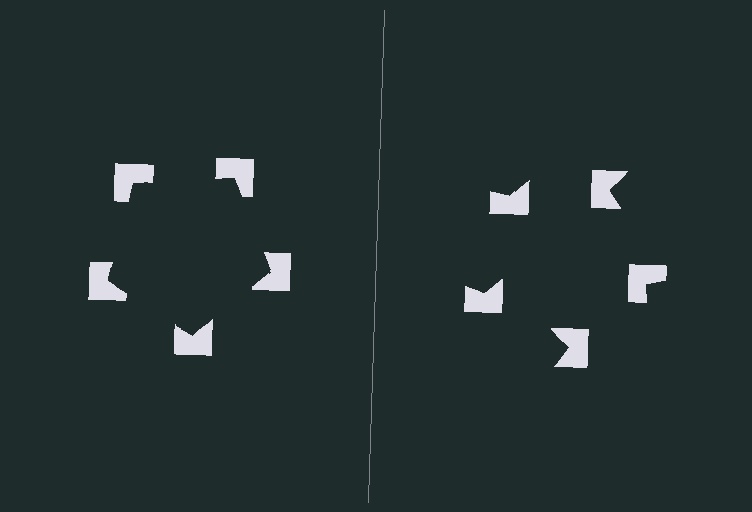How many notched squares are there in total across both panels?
10 — 5 on each side.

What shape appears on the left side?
An illusory pentagon.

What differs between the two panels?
The notched squares are positioned identically on both sides; only the wedge orientations differ. On the left they align to a pentagon; on the right they are misaligned.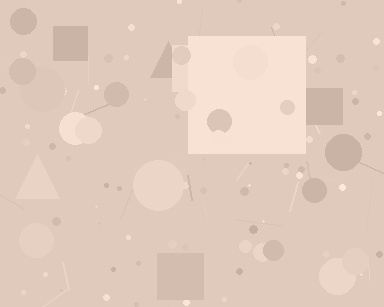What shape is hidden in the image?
A square is hidden in the image.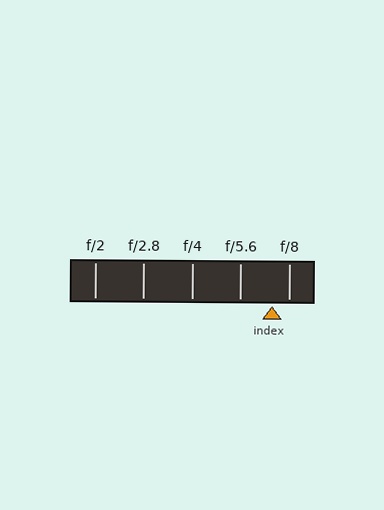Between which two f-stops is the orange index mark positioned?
The index mark is between f/5.6 and f/8.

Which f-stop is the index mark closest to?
The index mark is closest to f/8.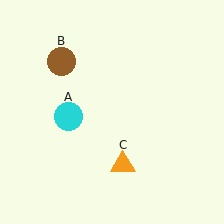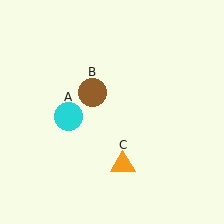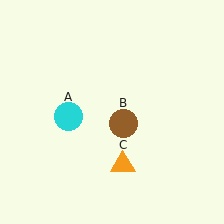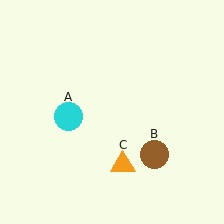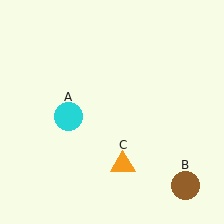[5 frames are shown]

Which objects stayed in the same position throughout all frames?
Cyan circle (object A) and orange triangle (object C) remained stationary.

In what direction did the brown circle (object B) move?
The brown circle (object B) moved down and to the right.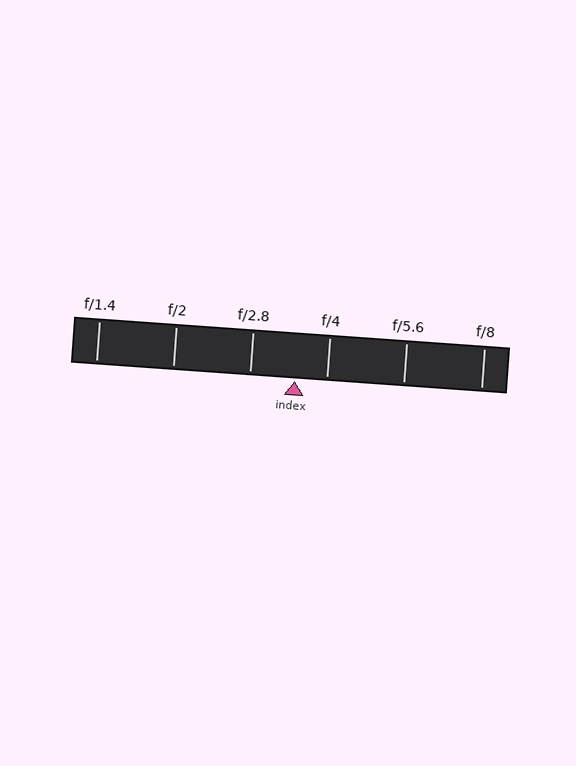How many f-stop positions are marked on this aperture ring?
There are 6 f-stop positions marked.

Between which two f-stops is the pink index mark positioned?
The index mark is between f/2.8 and f/4.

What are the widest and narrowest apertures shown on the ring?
The widest aperture shown is f/1.4 and the narrowest is f/8.